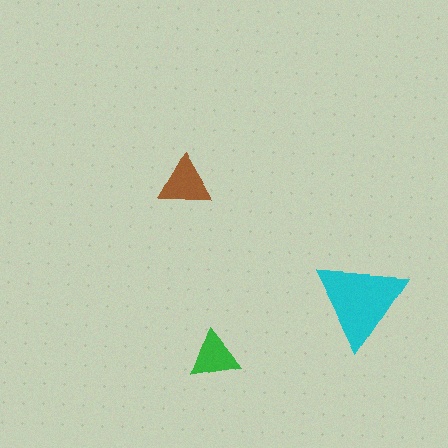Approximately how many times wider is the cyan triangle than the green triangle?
About 2 times wider.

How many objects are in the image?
There are 3 objects in the image.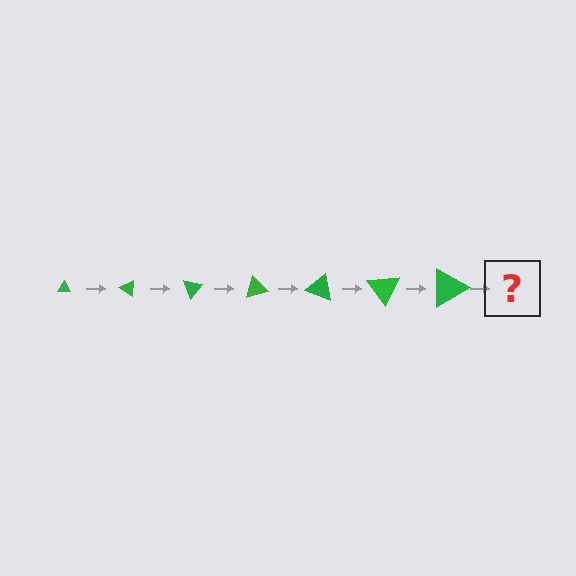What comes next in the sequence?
The next element should be a triangle, larger than the previous one and rotated 245 degrees from the start.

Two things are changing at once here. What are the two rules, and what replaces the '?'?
The two rules are that the triangle grows larger each step and it rotates 35 degrees each step. The '?' should be a triangle, larger than the previous one and rotated 245 degrees from the start.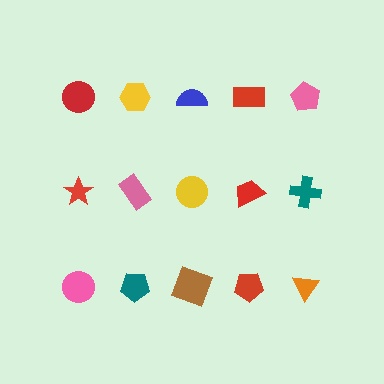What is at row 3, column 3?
A brown square.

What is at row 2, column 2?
A pink rectangle.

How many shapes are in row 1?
5 shapes.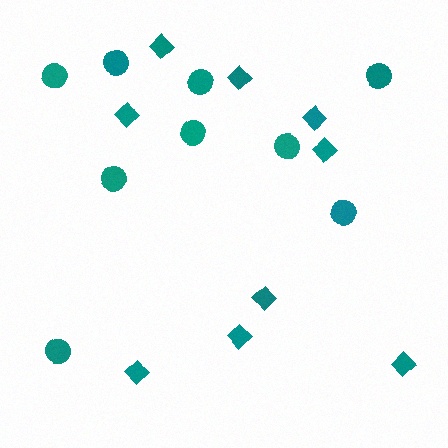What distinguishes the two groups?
There are 2 groups: one group of circles (9) and one group of diamonds (9).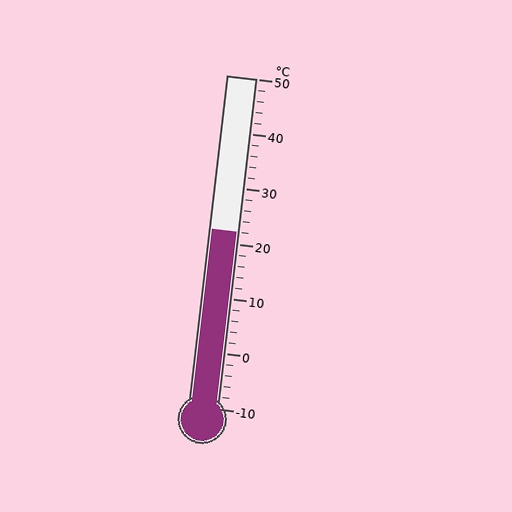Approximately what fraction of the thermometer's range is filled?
The thermometer is filled to approximately 55% of its range.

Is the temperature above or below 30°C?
The temperature is below 30°C.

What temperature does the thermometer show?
The thermometer shows approximately 22°C.